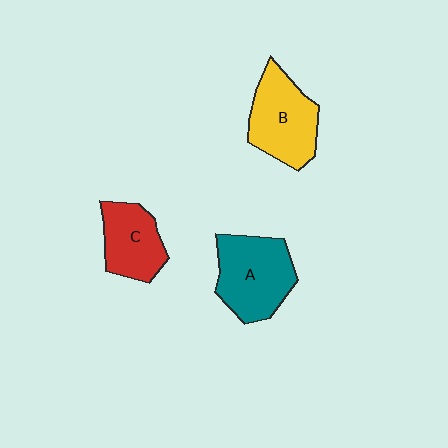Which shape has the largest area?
Shape A (teal).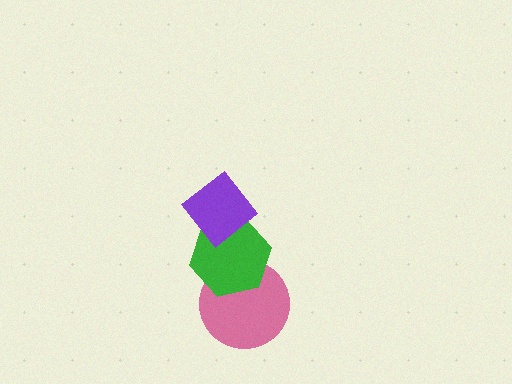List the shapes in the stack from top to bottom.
From top to bottom: the purple diamond, the green hexagon, the pink circle.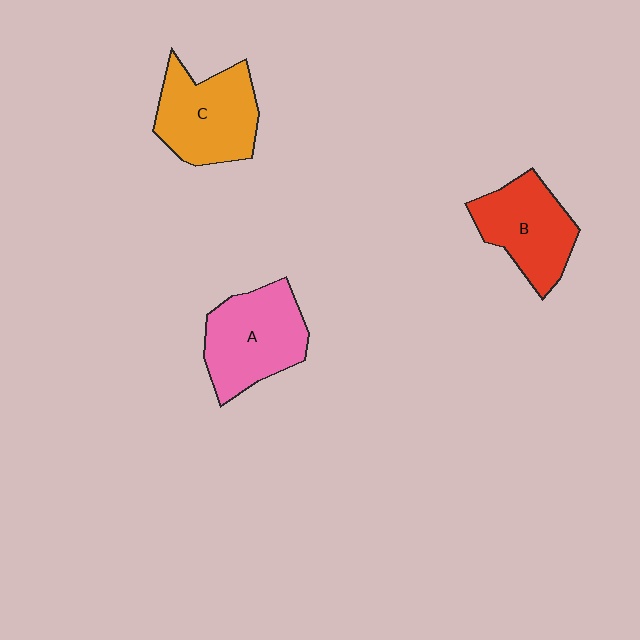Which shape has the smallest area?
Shape B (red).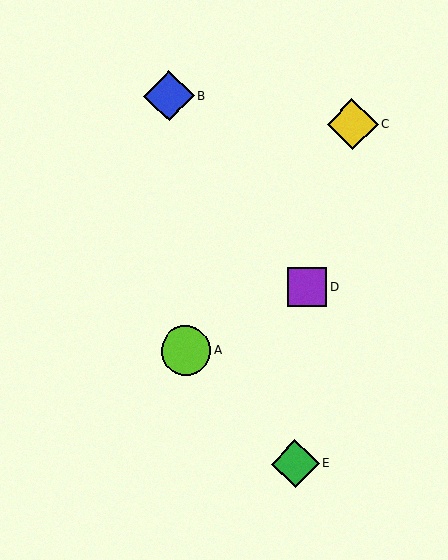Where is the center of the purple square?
The center of the purple square is at (307, 287).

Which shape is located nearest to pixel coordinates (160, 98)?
The blue diamond (labeled B) at (169, 96) is nearest to that location.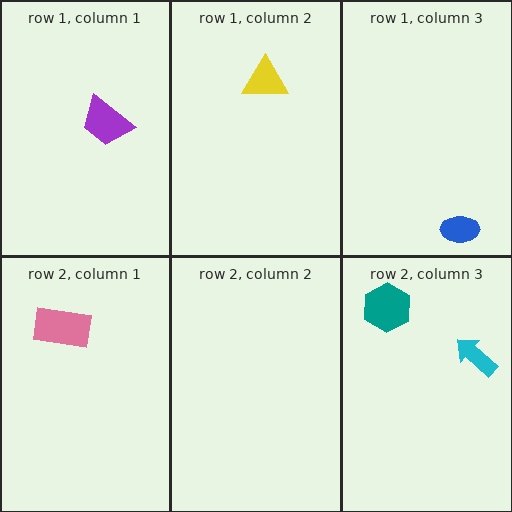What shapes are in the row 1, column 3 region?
The blue ellipse.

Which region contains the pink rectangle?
The row 2, column 1 region.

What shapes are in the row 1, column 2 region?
The yellow triangle.